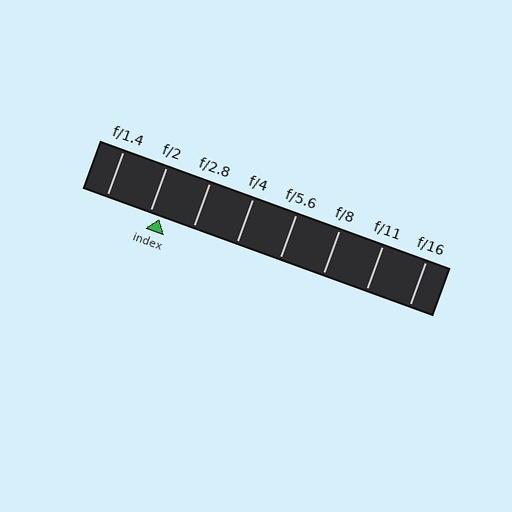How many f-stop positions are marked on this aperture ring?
There are 8 f-stop positions marked.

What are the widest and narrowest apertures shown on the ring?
The widest aperture shown is f/1.4 and the narrowest is f/16.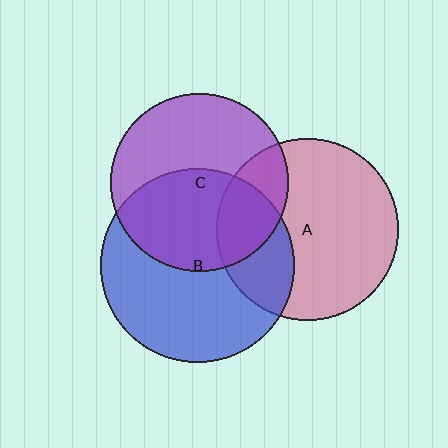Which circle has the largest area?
Circle B (blue).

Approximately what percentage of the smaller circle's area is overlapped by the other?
Approximately 50%.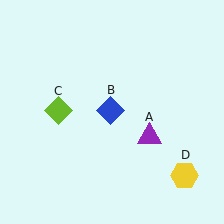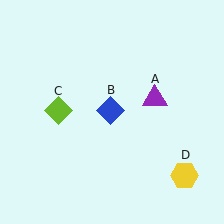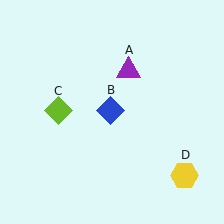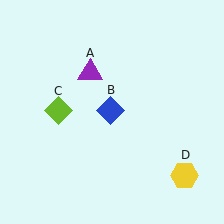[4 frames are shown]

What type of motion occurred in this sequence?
The purple triangle (object A) rotated counterclockwise around the center of the scene.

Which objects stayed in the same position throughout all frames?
Blue diamond (object B) and lime diamond (object C) and yellow hexagon (object D) remained stationary.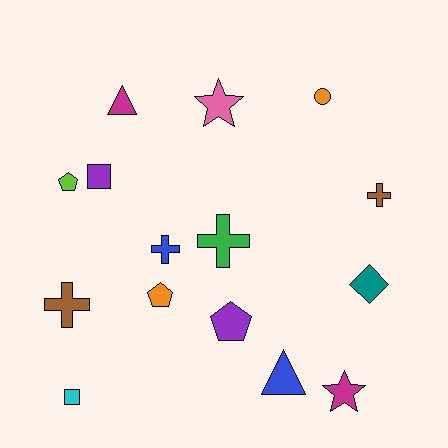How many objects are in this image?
There are 15 objects.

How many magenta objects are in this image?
There are 2 magenta objects.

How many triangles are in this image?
There are 2 triangles.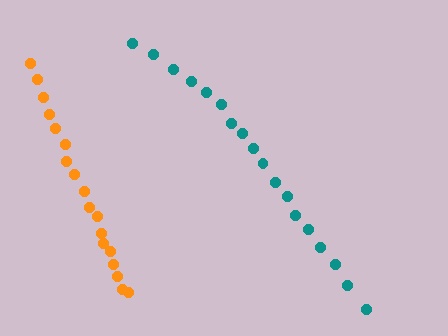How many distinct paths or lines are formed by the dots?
There are 2 distinct paths.